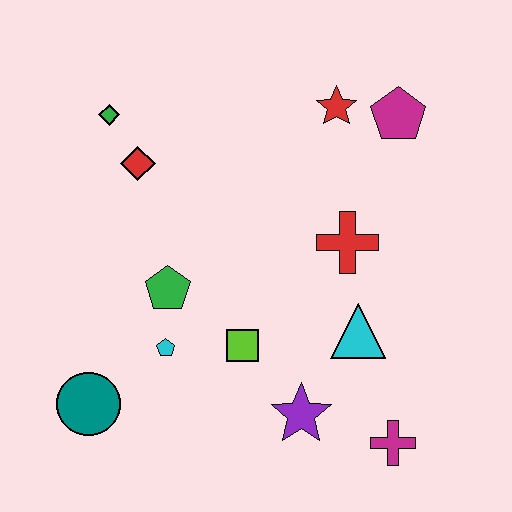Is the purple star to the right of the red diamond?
Yes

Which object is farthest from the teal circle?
The magenta pentagon is farthest from the teal circle.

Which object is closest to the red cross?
The cyan triangle is closest to the red cross.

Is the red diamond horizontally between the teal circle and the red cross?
Yes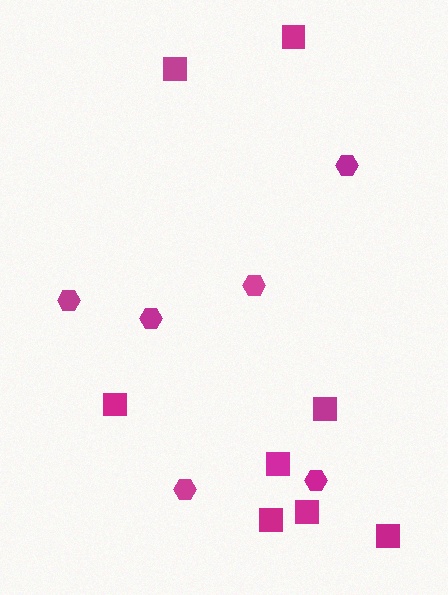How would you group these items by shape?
There are 2 groups: one group of squares (8) and one group of hexagons (6).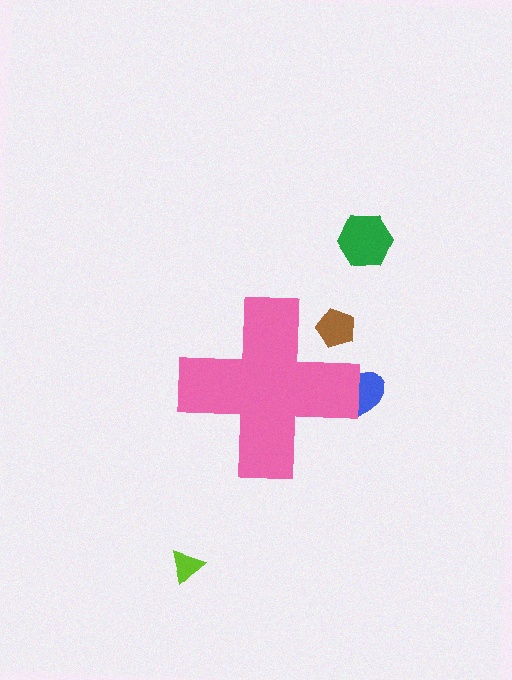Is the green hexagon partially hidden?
No, the green hexagon is fully visible.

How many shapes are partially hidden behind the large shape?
2 shapes are partially hidden.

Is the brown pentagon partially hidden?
Yes, the brown pentagon is partially hidden behind the pink cross.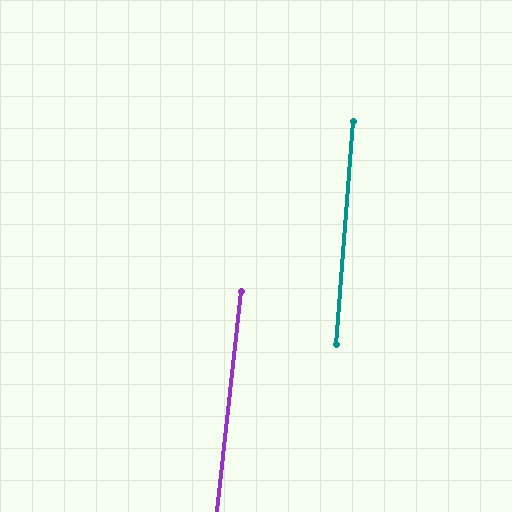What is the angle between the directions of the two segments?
Approximately 2 degrees.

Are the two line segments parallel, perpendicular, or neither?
Parallel — their directions differ by only 1.8°.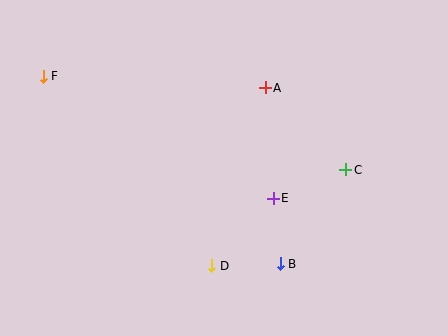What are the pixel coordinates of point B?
Point B is at (280, 264).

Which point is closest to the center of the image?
Point E at (273, 198) is closest to the center.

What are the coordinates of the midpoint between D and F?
The midpoint between D and F is at (127, 171).